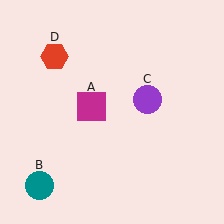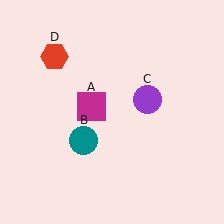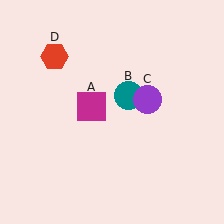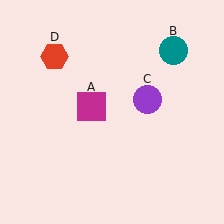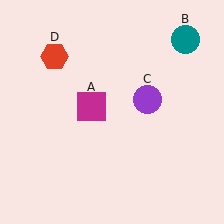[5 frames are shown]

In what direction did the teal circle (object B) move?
The teal circle (object B) moved up and to the right.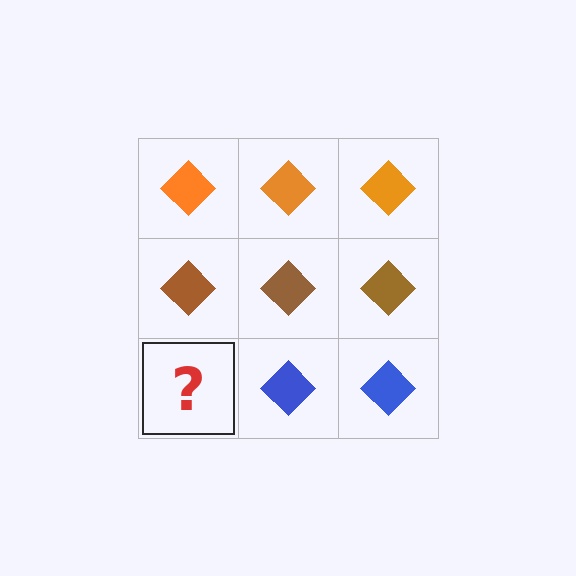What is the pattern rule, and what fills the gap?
The rule is that each row has a consistent color. The gap should be filled with a blue diamond.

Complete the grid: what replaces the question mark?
The question mark should be replaced with a blue diamond.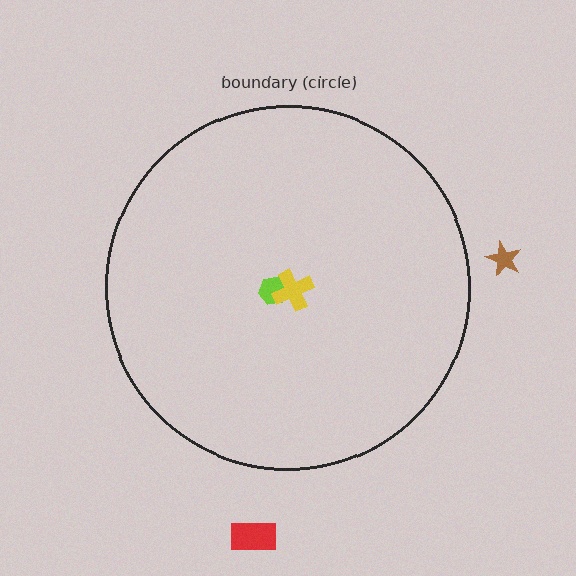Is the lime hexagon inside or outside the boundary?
Inside.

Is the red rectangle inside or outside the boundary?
Outside.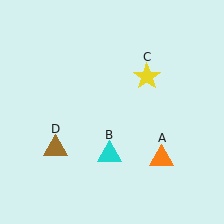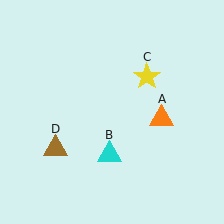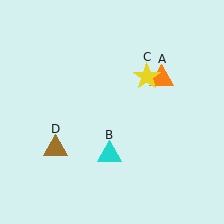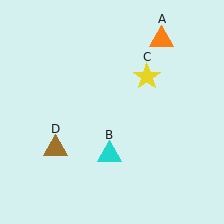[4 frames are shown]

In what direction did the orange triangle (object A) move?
The orange triangle (object A) moved up.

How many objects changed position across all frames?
1 object changed position: orange triangle (object A).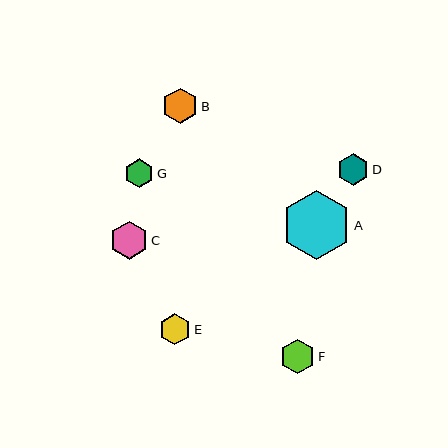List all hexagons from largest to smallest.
From largest to smallest: A, C, B, F, D, E, G.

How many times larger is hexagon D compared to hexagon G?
Hexagon D is approximately 1.1 times the size of hexagon G.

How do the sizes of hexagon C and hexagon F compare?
Hexagon C and hexagon F are approximately the same size.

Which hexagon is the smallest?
Hexagon G is the smallest with a size of approximately 29 pixels.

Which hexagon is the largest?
Hexagon A is the largest with a size of approximately 69 pixels.